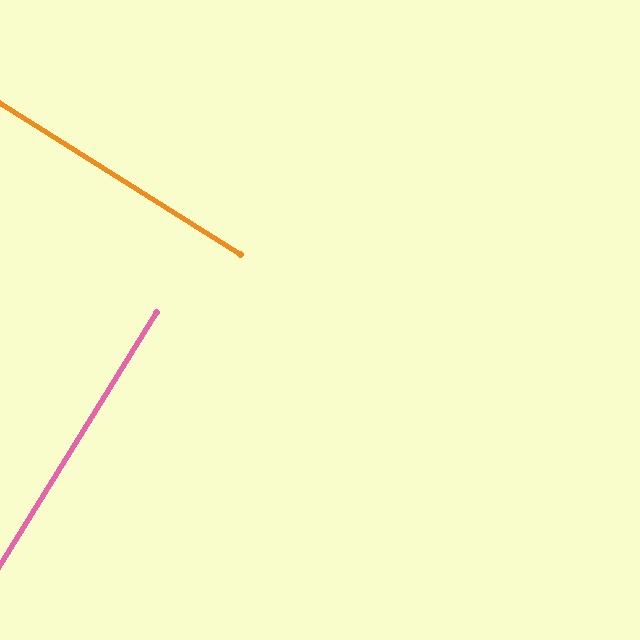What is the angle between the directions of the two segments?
Approximately 90 degrees.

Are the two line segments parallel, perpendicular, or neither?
Perpendicular — they meet at approximately 90°.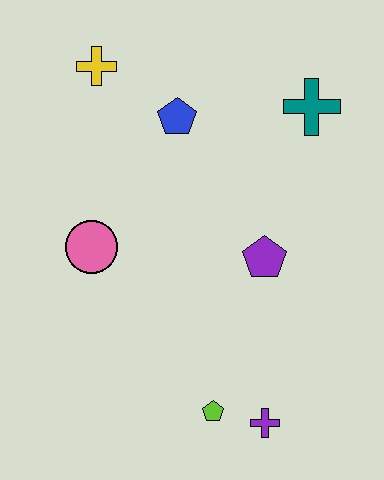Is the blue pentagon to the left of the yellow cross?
No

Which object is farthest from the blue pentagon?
The purple cross is farthest from the blue pentagon.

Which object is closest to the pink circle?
The blue pentagon is closest to the pink circle.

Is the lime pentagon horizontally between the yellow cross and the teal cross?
Yes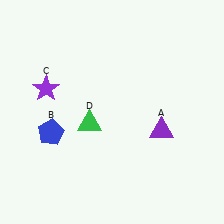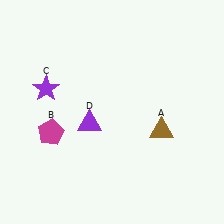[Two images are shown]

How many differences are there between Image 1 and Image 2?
There are 3 differences between the two images.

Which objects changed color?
A changed from purple to brown. B changed from blue to magenta. D changed from green to purple.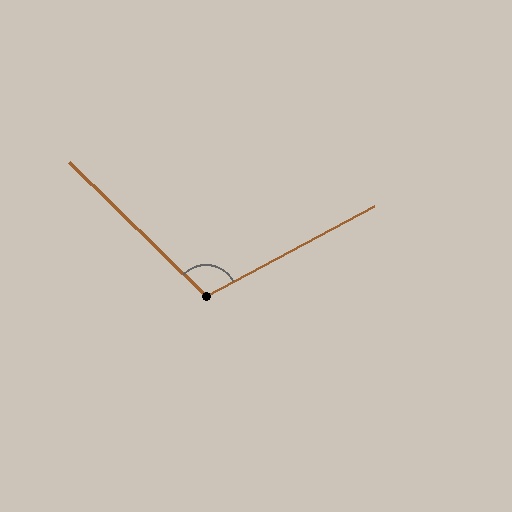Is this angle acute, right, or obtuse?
It is obtuse.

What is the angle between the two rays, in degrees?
Approximately 108 degrees.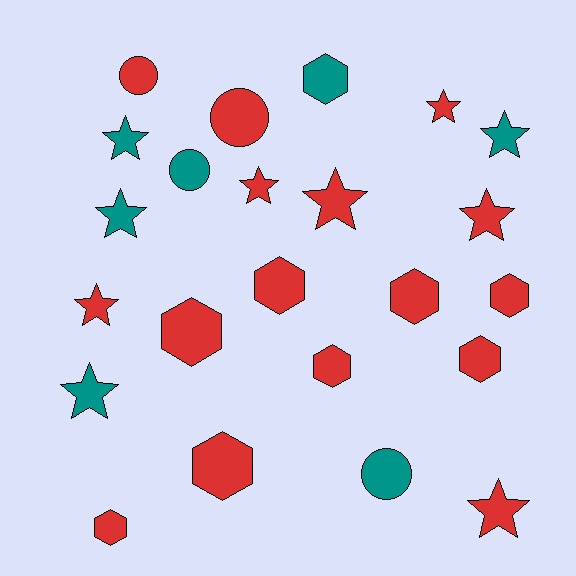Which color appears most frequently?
Red, with 16 objects.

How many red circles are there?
There are 2 red circles.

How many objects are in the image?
There are 23 objects.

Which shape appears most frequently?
Star, with 10 objects.